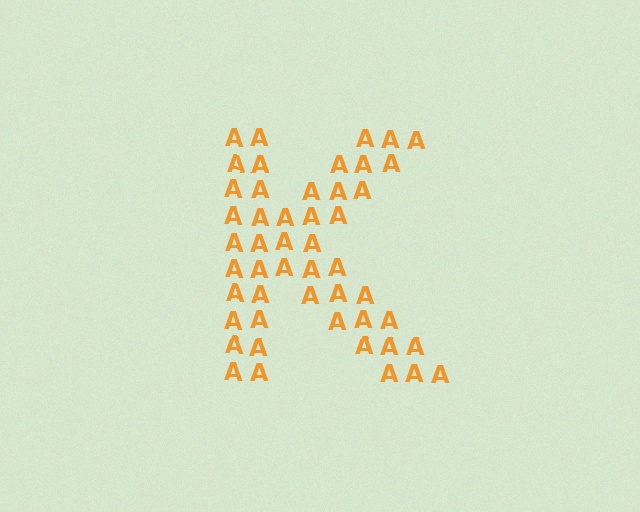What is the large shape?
The large shape is the letter K.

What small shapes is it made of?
It is made of small letter A's.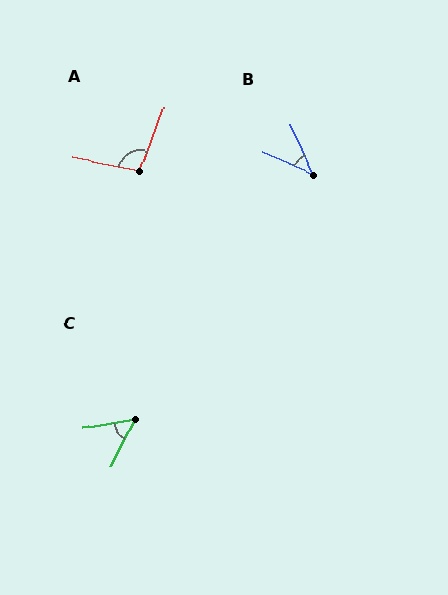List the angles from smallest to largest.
B (41°), C (54°), A (98°).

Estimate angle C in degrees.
Approximately 54 degrees.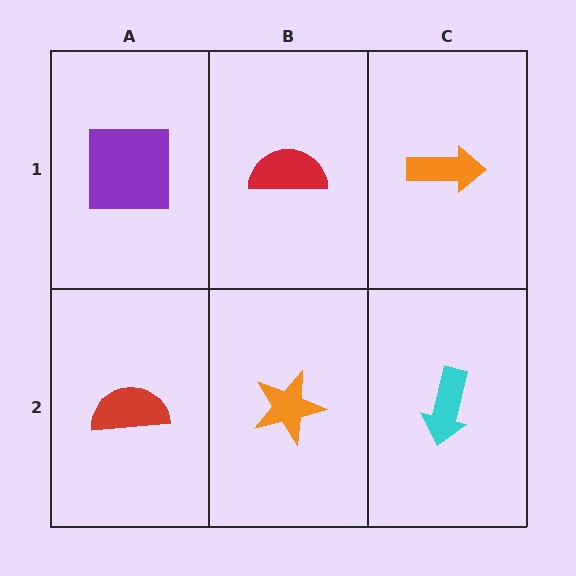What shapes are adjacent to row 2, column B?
A red semicircle (row 1, column B), a red semicircle (row 2, column A), a cyan arrow (row 2, column C).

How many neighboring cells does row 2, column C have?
2.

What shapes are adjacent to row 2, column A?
A purple square (row 1, column A), an orange star (row 2, column B).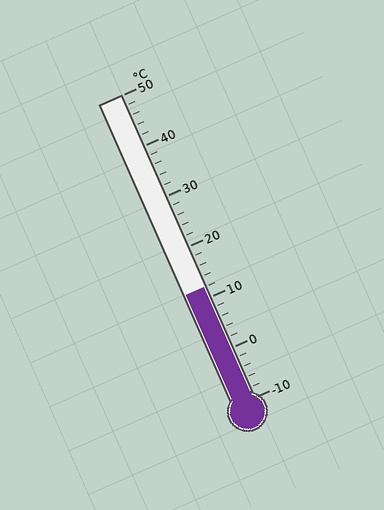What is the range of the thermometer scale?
The thermometer scale ranges from -10°C to 50°C.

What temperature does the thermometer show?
The thermometer shows approximately 12°C.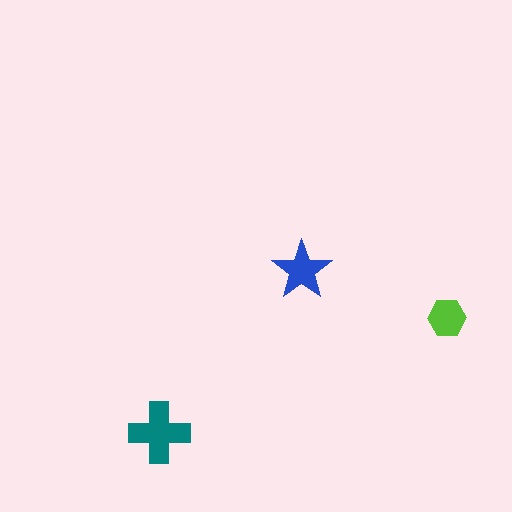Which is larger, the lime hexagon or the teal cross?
The teal cross.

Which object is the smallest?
The lime hexagon.